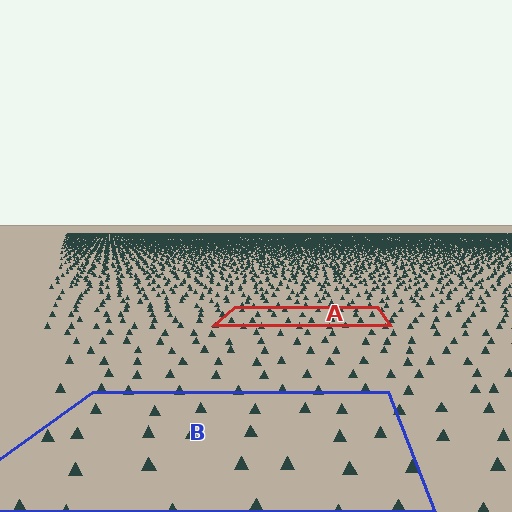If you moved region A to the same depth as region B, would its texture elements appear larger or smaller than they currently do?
They would appear larger. At a closer depth, the same texture elements are projected at a bigger on-screen size.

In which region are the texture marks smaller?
The texture marks are smaller in region A, because it is farther away.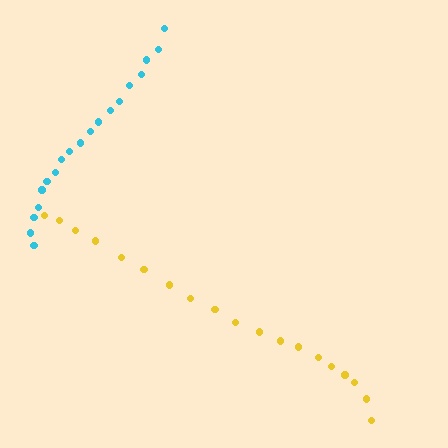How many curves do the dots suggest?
There are 2 distinct paths.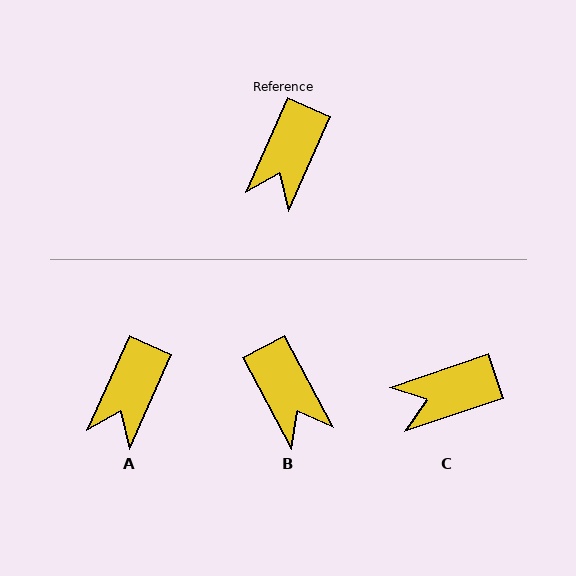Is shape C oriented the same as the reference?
No, it is off by about 47 degrees.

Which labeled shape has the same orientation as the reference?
A.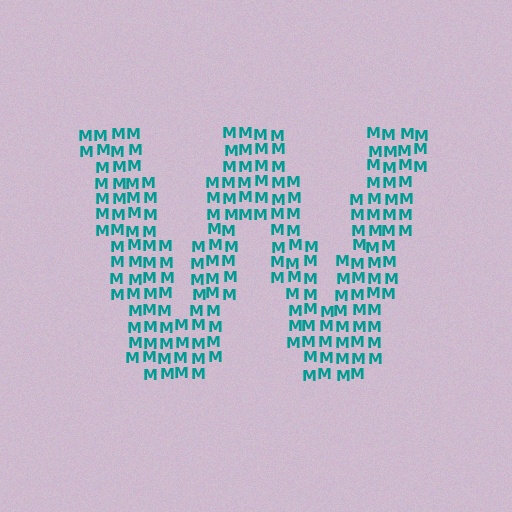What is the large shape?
The large shape is the letter W.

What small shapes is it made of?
It is made of small letter M's.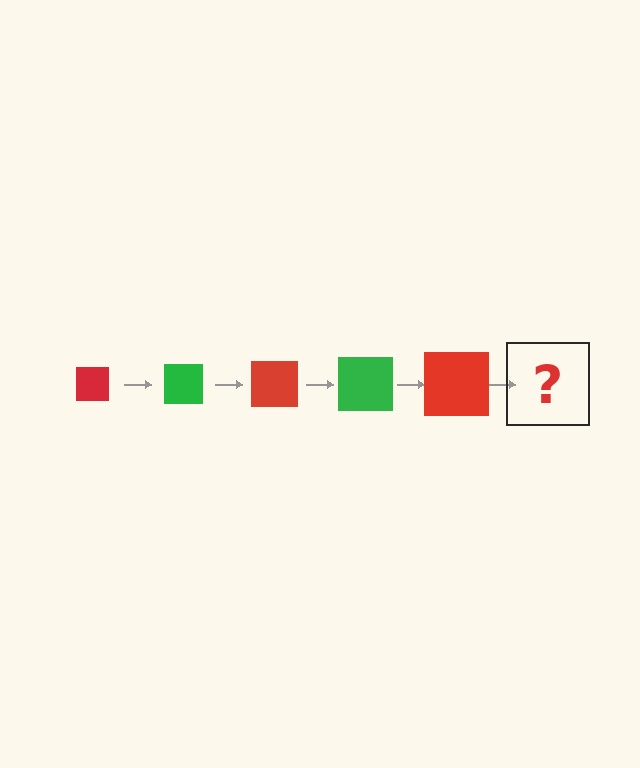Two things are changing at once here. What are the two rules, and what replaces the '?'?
The two rules are that the square grows larger each step and the color cycles through red and green. The '?' should be a green square, larger than the previous one.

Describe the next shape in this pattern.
It should be a green square, larger than the previous one.